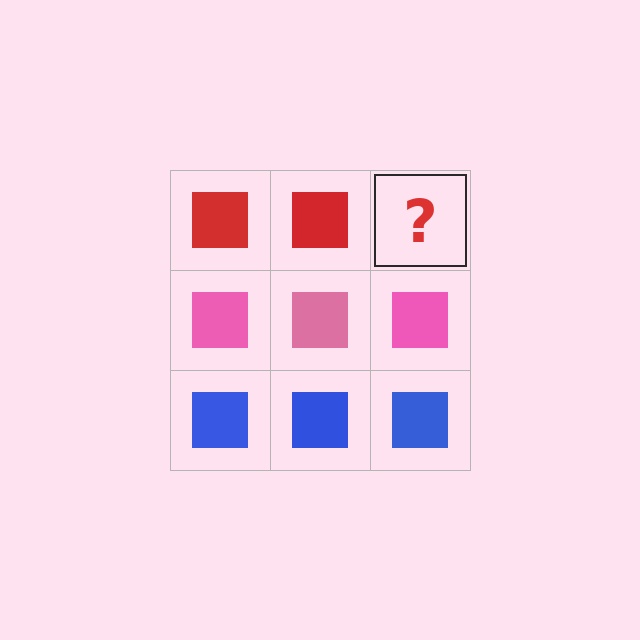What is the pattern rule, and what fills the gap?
The rule is that each row has a consistent color. The gap should be filled with a red square.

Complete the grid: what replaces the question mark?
The question mark should be replaced with a red square.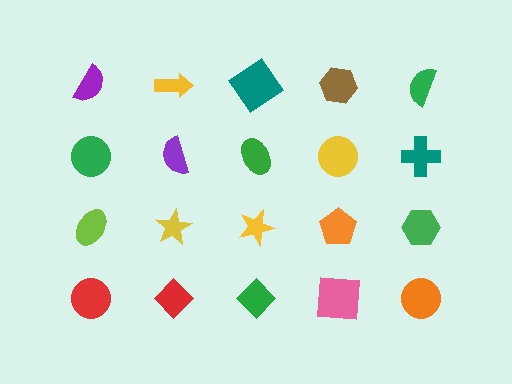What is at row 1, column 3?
A teal diamond.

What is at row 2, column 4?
A yellow circle.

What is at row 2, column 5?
A teal cross.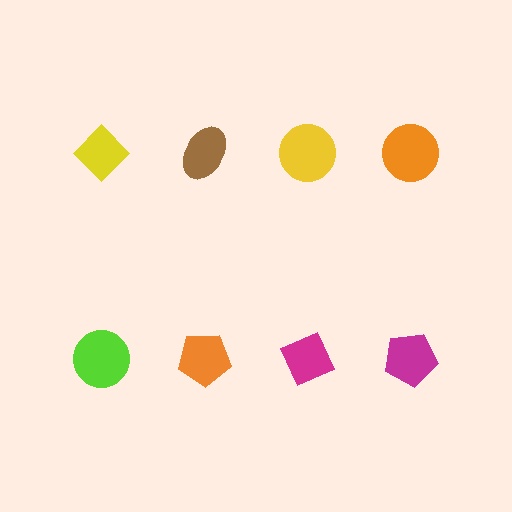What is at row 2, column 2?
An orange pentagon.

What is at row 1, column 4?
An orange circle.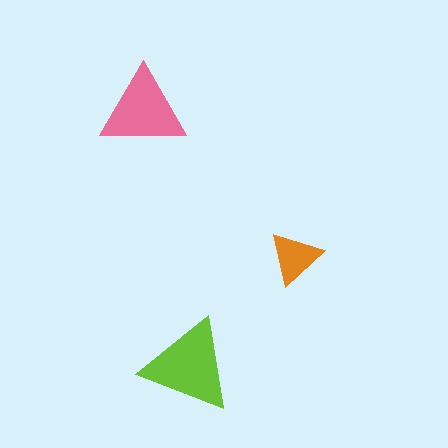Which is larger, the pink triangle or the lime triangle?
The lime one.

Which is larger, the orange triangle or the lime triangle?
The lime one.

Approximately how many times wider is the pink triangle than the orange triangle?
About 1.5 times wider.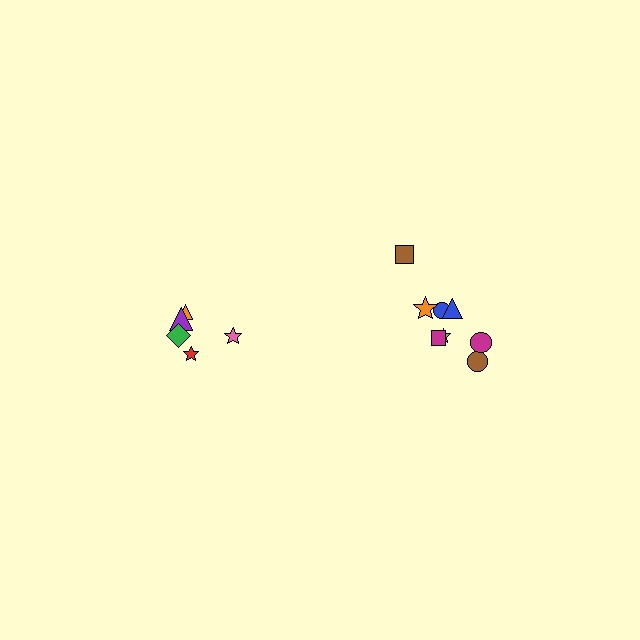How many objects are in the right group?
There are 8 objects.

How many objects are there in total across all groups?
There are 13 objects.